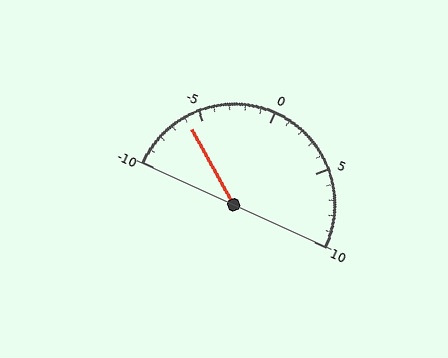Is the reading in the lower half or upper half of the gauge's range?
The reading is in the lower half of the range (-10 to 10).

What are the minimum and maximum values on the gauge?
The gauge ranges from -10 to 10.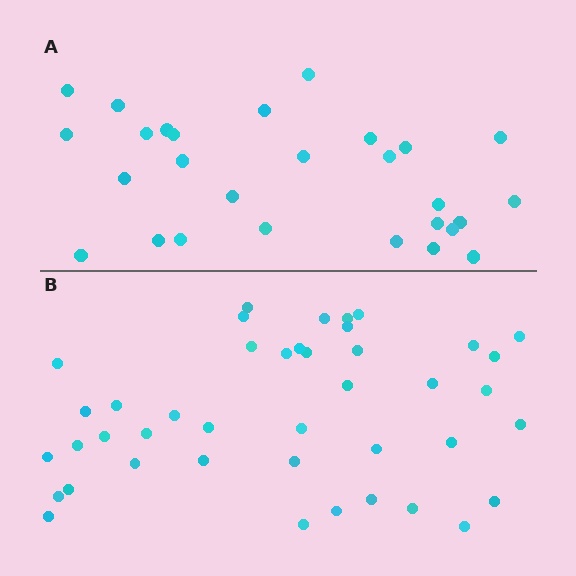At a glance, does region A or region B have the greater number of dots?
Region B (the bottom region) has more dots.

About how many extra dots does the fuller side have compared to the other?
Region B has approximately 15 more dots than region A.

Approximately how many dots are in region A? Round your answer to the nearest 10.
About 30 dots. (The exact count is 28, which rounds to 30.)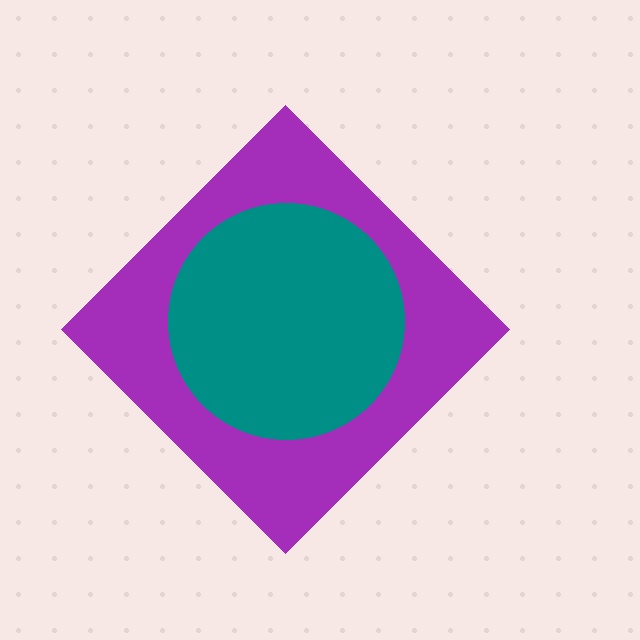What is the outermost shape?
The purple diamond.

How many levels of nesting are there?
2.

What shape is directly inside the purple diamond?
The teal circle.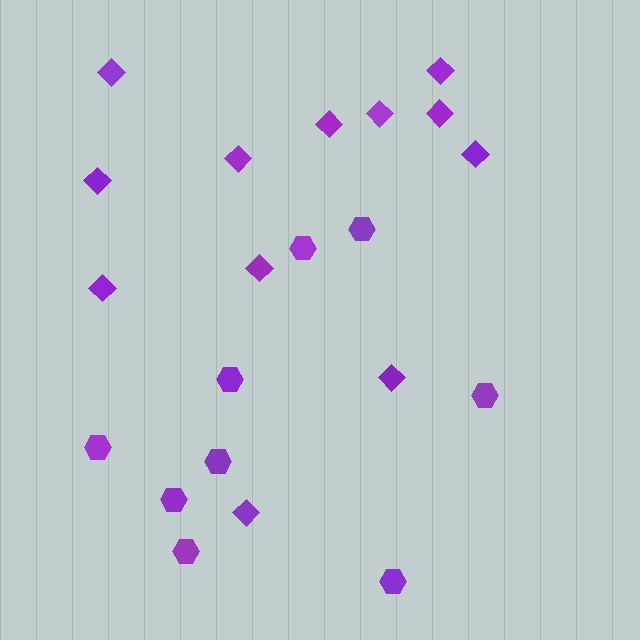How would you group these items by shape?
There are 2 groups: one group of hexagons (9) and one group of diamonds (12).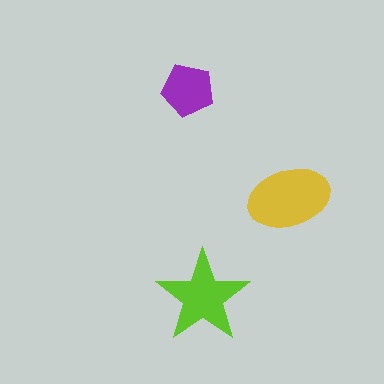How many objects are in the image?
There are 3 objects in the image.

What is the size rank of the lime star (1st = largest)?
2nd.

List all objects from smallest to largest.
The purple pentagon, the lime star, the yellow ellipse.